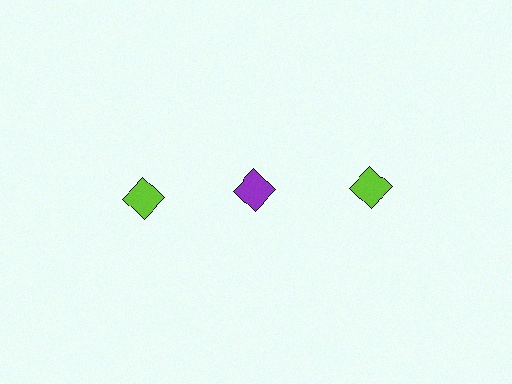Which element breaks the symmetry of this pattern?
The purple diamond in the top row, second from left column breaks the symmetry. All other shapes are lime diamonds.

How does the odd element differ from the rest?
It has a different color: purple instead of lime.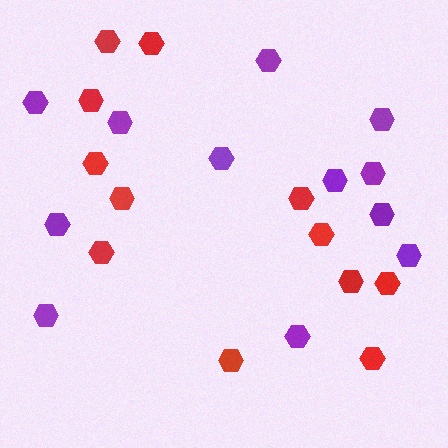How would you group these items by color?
There are 2 groups: one group of purple hexagons (12) and one group of red hexagons (12).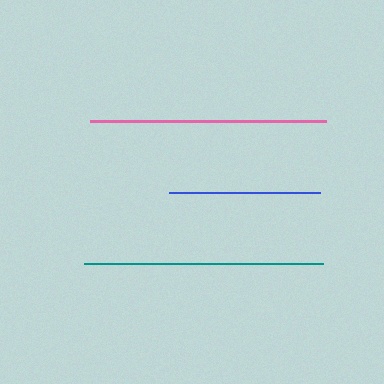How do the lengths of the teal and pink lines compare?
The teal and pink lines are approximately the same length.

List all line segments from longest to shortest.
From longest to shortest: teal, pink, blue.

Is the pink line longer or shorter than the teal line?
The teal line is longer than the pink line.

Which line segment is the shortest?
The blue line is the shortest at approximately 152 pixels.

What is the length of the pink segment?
The pink segment is approximately 236 pixels long.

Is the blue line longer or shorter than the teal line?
The teal line is longer than the blue line.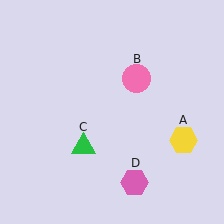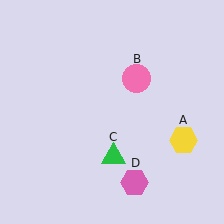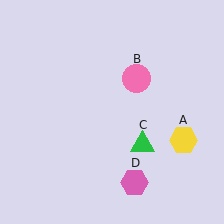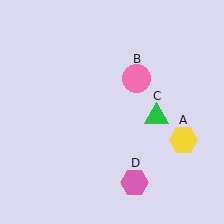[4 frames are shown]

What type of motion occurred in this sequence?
The green triangle (object C) rotated counterclockwise around the center of the scene.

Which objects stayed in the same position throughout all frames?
Yellow hexagon (object A) and pink circle (object B) and pink hexagon (object D) remained stationary.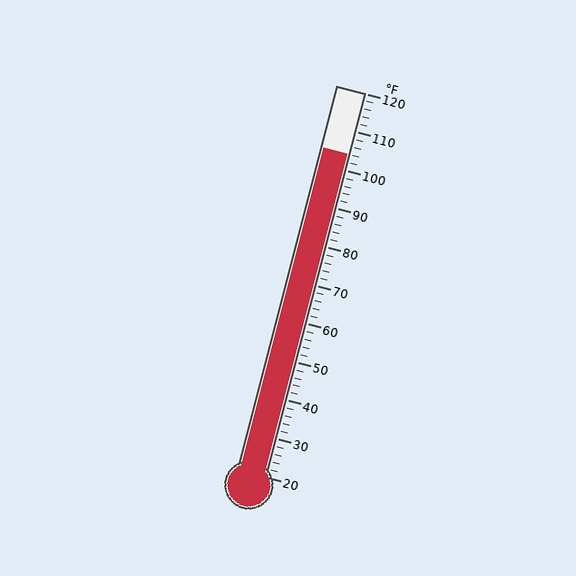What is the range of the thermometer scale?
The thermometer scale ranges from 20°F to 120°F.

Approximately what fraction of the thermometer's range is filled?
The thermometer is filled to approximately 85% of its range.